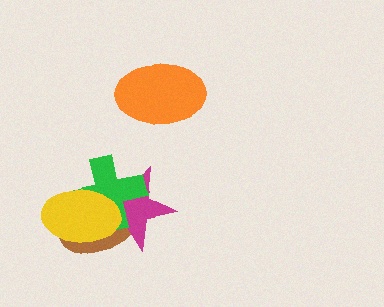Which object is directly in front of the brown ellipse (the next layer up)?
The magenta star is directly in front of the brown ellipse.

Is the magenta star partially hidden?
Yes, it is partially covered by another shape.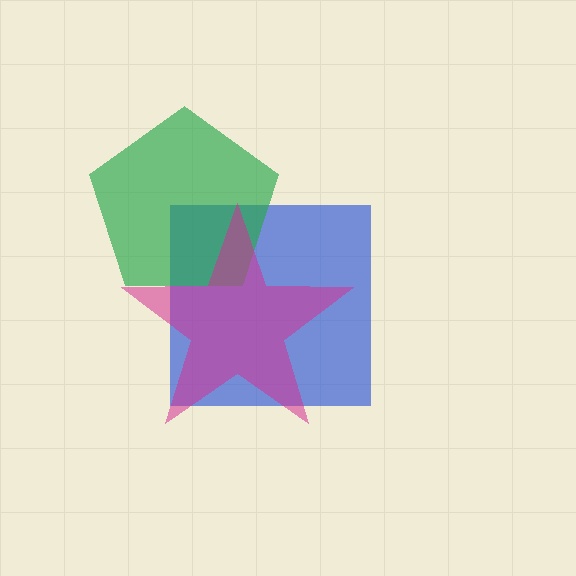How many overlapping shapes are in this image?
There are 3 overlapping shapes in the image.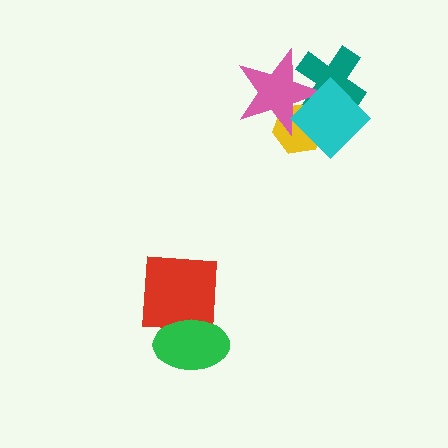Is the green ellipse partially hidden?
No, no other shape covers it.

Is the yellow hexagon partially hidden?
Yes, it is partially covered by another shape.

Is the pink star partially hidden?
Yes, it is partially covered by another shape.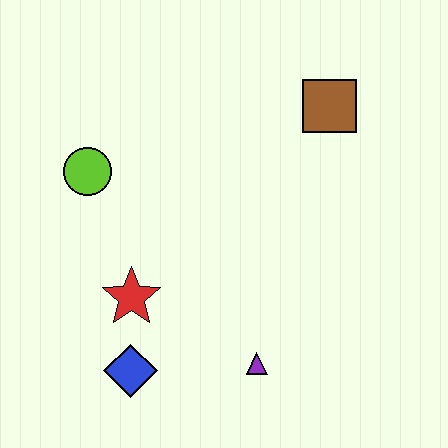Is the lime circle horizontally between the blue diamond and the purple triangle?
No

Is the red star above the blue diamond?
Yes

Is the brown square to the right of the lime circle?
Yes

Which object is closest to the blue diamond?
The red star is closest to the blue diamond.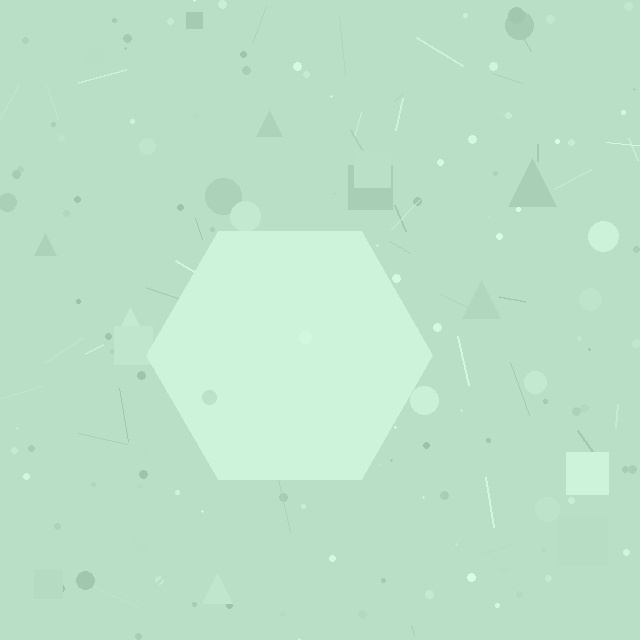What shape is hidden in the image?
A hexagon is hidden in the image.